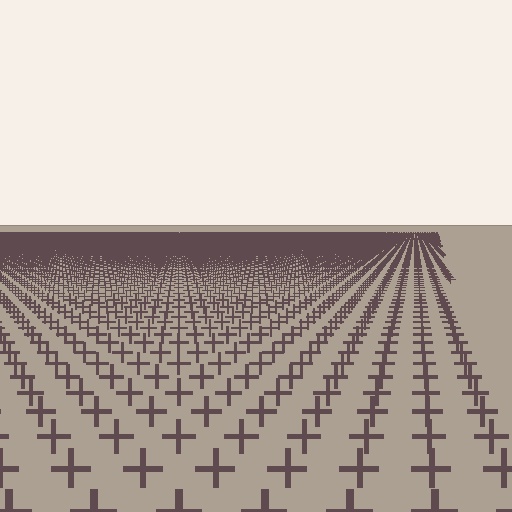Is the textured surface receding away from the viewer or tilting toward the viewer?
The surface is receding away from the viewer. Texture elements get smaller and denser toward the top.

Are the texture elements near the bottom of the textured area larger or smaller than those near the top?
Larger. Near the bottom, elements are closer to the viewer and appear at a bigger on-screen size.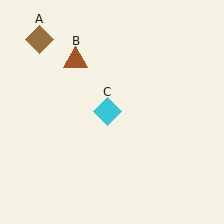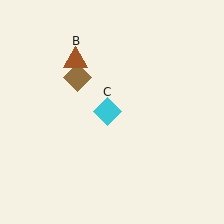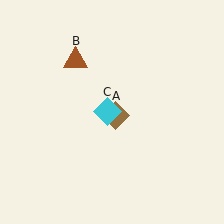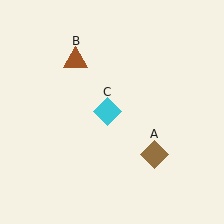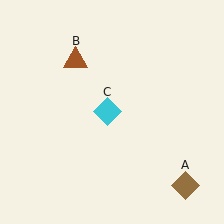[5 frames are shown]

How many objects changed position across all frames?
1 object changed position: brown diamond (object A).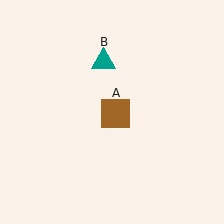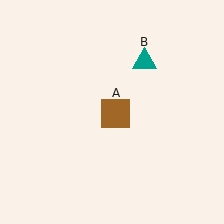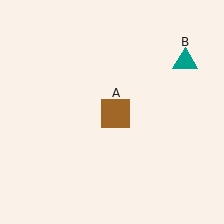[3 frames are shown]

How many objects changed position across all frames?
1 object changed position: teal triangle (object B).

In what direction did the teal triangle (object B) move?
The teal triangle (object B) moved right.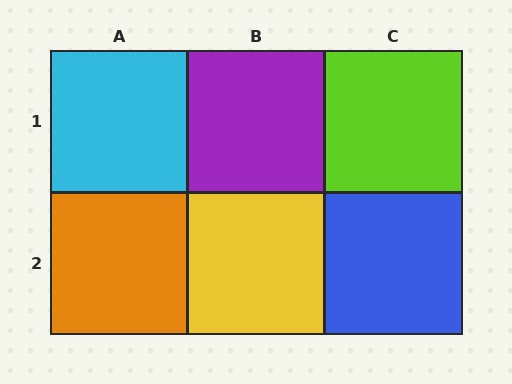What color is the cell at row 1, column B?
Purple.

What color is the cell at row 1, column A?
Cyan.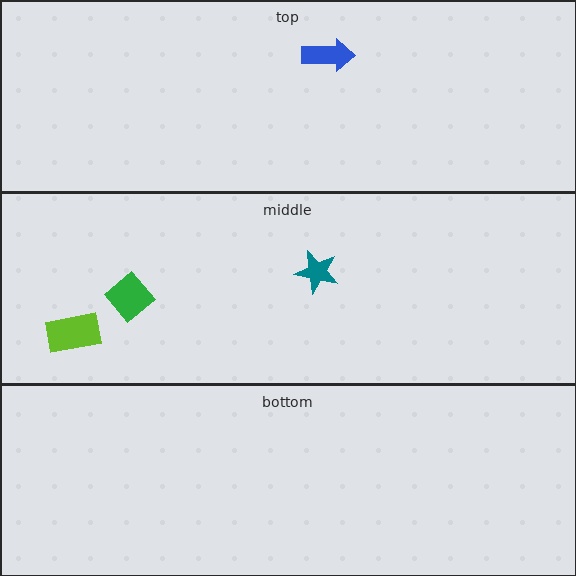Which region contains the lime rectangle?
The middle region.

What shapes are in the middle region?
The teal star, the green diamond, the lime rectangle.